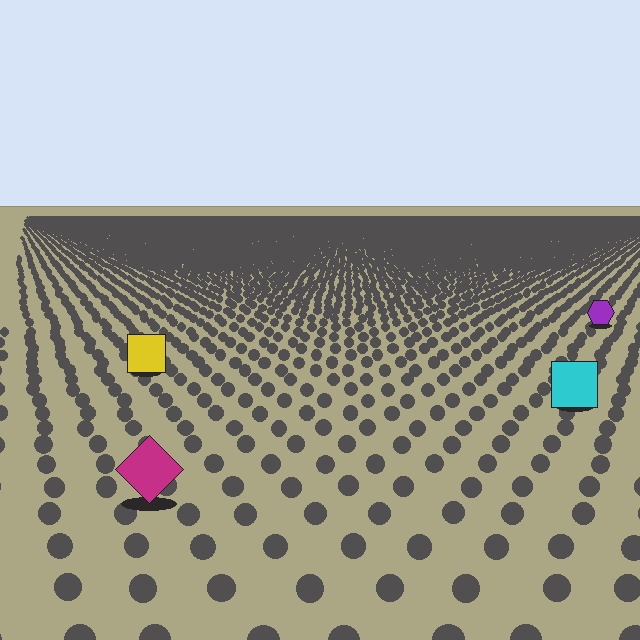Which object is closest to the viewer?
The magenta diamond is closest. The texture marks near it are larger and more spread out.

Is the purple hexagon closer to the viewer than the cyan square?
No. The cyan square is closer — you can tell from the texture gradient: the ground texture is coarser near it.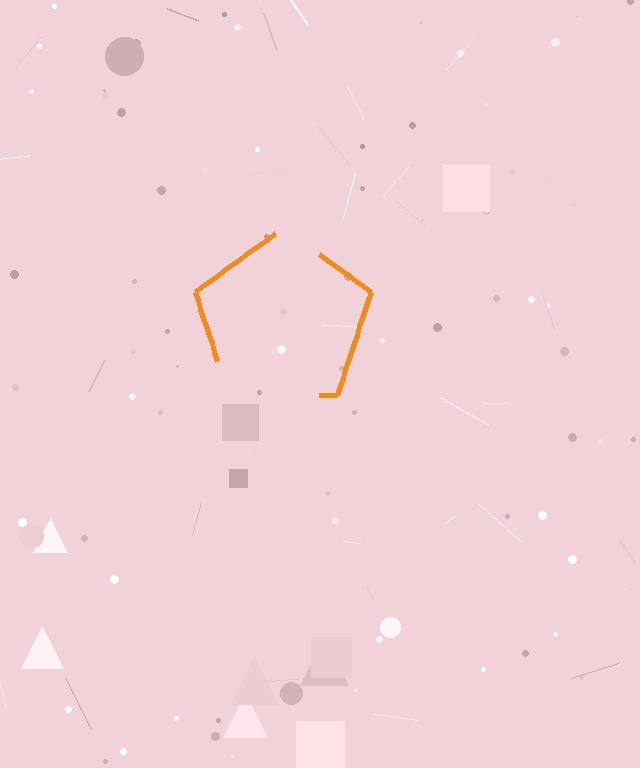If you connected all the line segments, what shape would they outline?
They would outline a pentagon.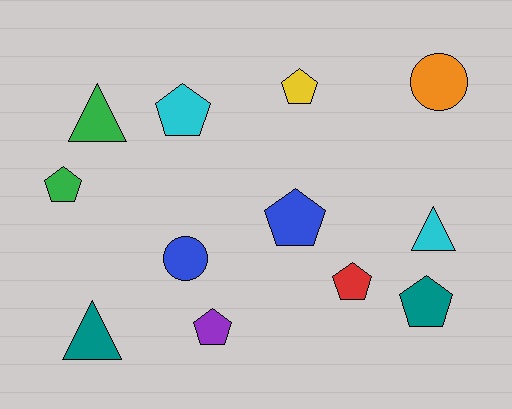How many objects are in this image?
There are 12 objects.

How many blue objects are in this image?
There are 2 blue objects.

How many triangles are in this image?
There are 3 triangles.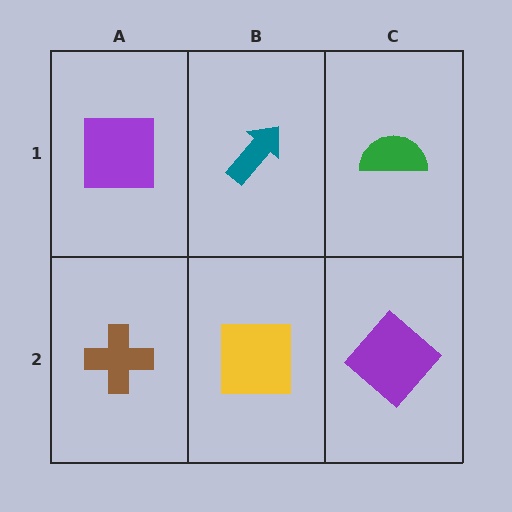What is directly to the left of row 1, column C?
A teal arrow.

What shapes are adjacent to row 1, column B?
A yellow square (row 2, column B), a purple square (row 1, column A), a green semicircle (row 1, column C).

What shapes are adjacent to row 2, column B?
A teal arrow (row 1, column B), a brown cross (row 2, column A), a purple diamond (row 2, column C).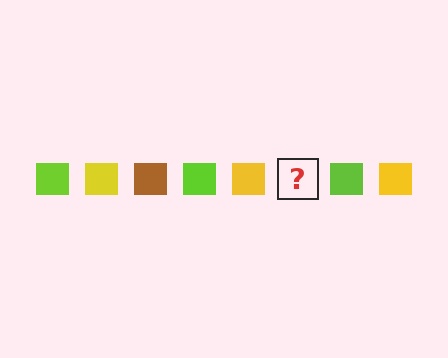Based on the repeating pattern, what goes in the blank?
The blank should be a brown square.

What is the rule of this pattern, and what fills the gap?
The rule is that the pattern cycles through lime, yellow, brown squares. The gap should be filled with a brown square.